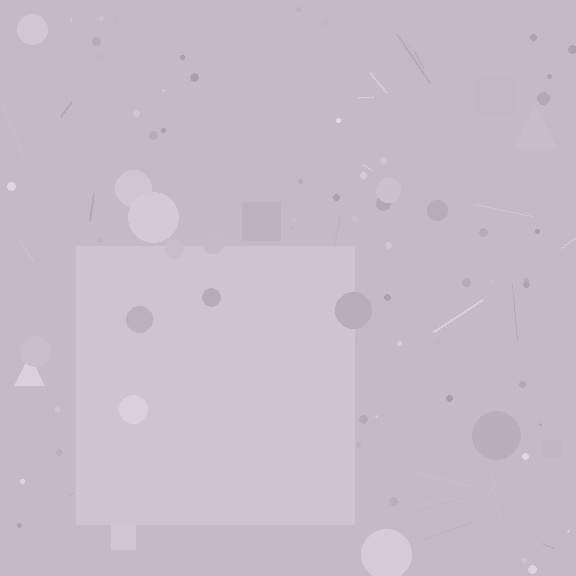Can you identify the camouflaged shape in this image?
The camouflaged shape is a square.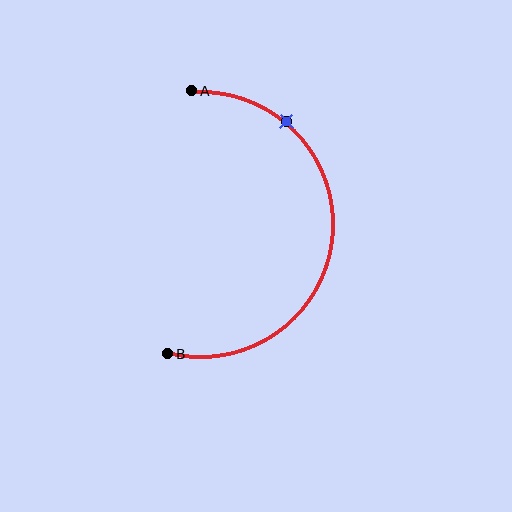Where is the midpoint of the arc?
The arc midpoint is the point on the curve farthest from the straight line joining A and B. It sits to the right of that line.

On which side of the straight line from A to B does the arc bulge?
The arc bulges to the right of the straight line connecting A and B.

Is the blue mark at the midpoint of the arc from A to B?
No. The blue mark lies on the arc but is closer to endpoint A. The arc midpoint would be at the point on the curve equidistant along the arc from both A and B.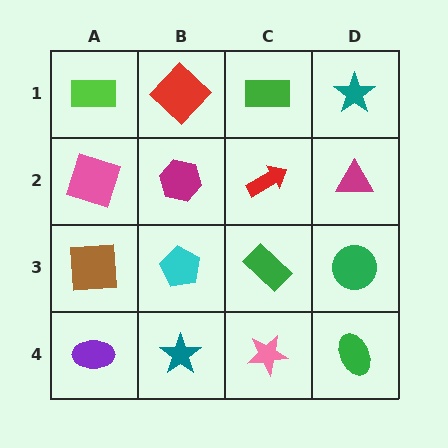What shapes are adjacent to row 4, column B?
A cyan pentagon (row 3, column B), a purple ellipse (row 4, column A), a pink star (row 4, column C).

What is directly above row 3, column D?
A magenta triangle.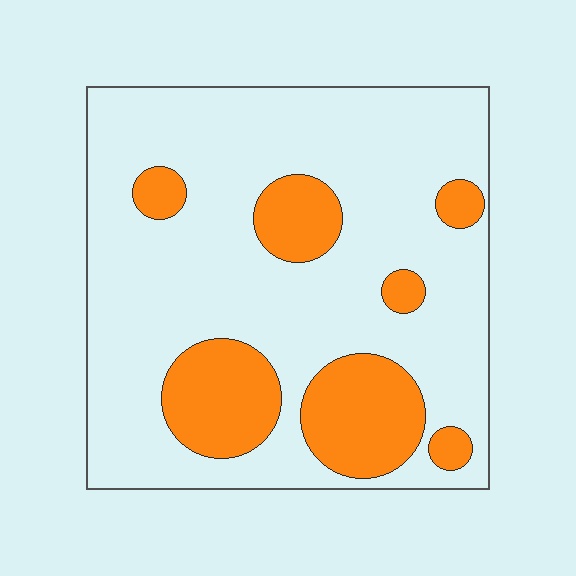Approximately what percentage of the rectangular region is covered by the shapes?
Approximately 25%.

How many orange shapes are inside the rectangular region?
7.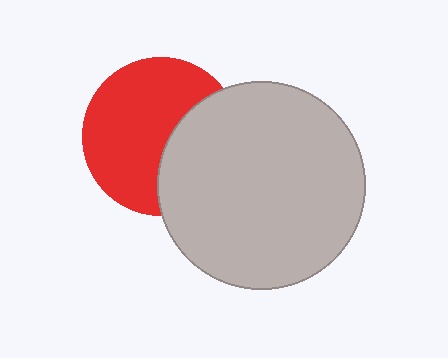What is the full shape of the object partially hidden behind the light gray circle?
The partially hidden object is a red circle.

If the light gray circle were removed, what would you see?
You would see the complete red circle.